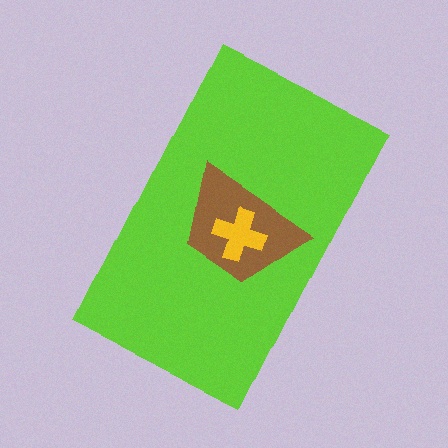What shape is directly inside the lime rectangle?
The brown trapezoid.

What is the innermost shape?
The yellow cross.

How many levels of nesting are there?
3.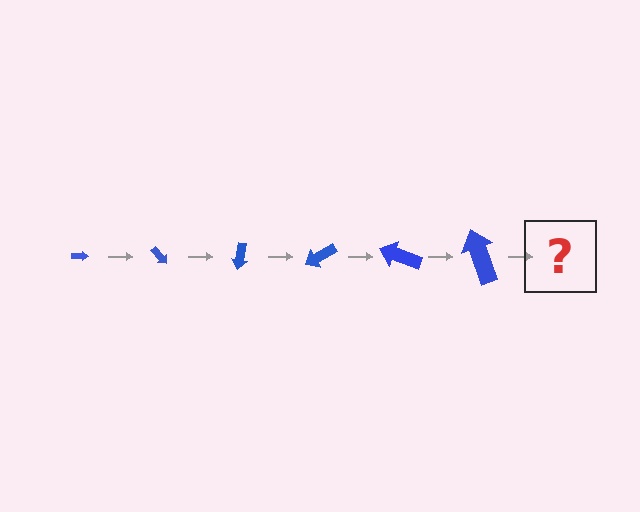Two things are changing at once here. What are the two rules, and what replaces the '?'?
The two rules are that the arrow grows larger each step and it rotates 50 degrees each step. The '?' should be an arrow, larger than the previous one and rotated 300 degrees from the start.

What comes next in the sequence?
The next element should be an arrow, larger than the previous one and rotated 300 degrees from the start.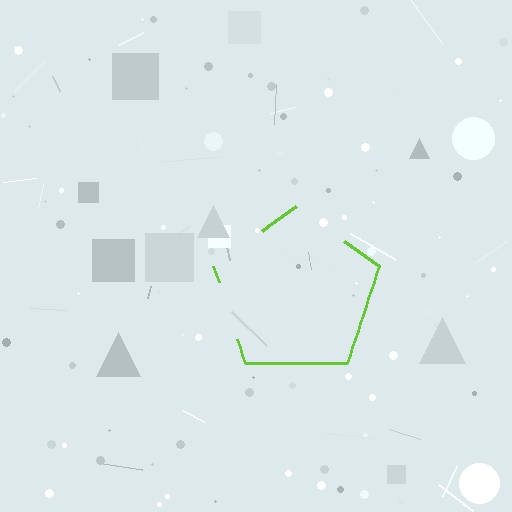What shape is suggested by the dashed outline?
The dashed outline suggests a pentagon.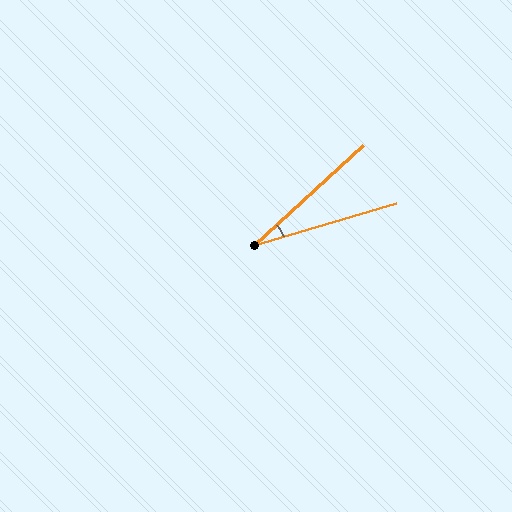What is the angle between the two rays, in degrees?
Approximately 26 degrees.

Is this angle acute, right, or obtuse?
It is acute.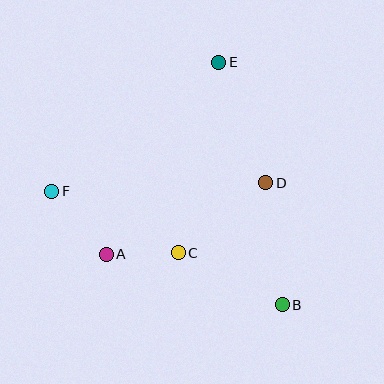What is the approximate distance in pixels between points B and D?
The distance between B and D is approximately 123 pixels.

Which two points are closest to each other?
Points A and C are closest to each other.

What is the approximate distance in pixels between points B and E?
The distance between B and E is approximately 251 pixels.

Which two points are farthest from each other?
Points B and F are farthest from each other.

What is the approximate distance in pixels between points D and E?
The distance between D and E is approximately 129 pixels.